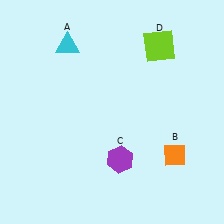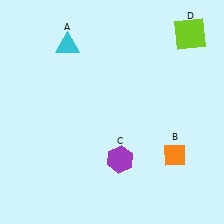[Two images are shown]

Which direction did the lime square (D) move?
The lime square (D) moved right.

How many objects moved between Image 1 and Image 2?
1 object moved between the two images.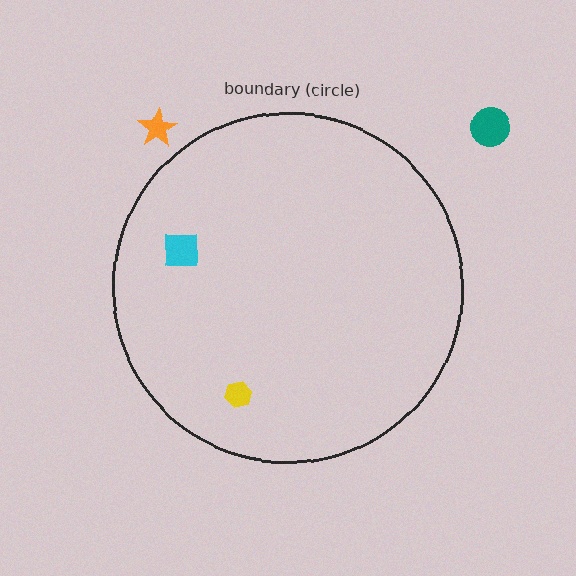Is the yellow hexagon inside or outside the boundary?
Inside.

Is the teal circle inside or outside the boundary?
Outside.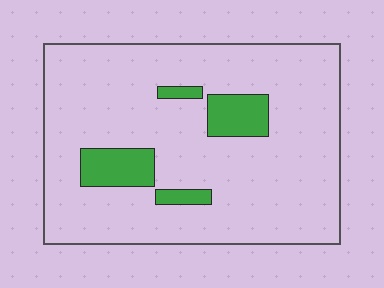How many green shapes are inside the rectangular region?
4.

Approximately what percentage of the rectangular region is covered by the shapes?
Approximately 10%.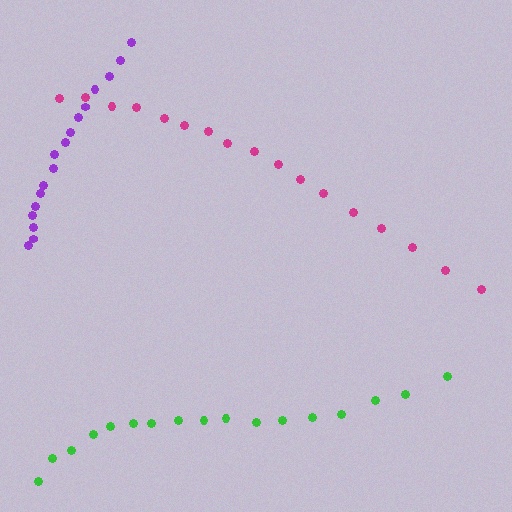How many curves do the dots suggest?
There are 3 distinct paths.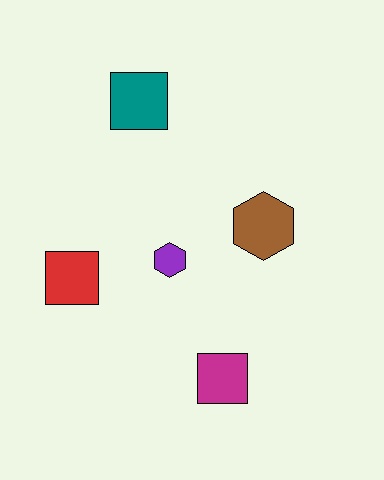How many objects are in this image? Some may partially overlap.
There are 5 objects.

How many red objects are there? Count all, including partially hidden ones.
There is 1 red object.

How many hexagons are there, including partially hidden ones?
There are 2 hexagons.